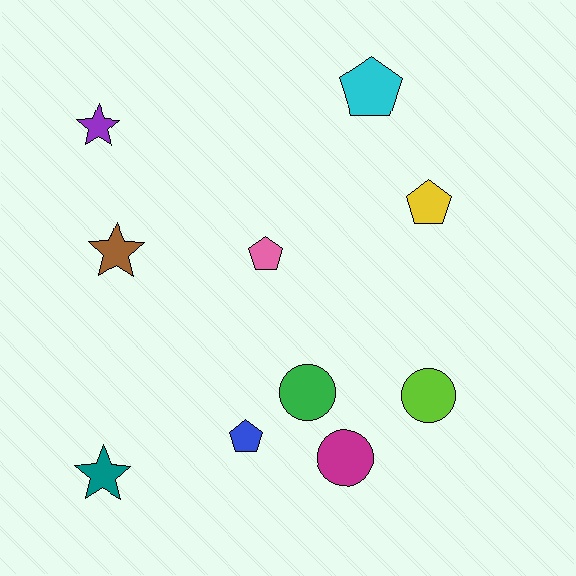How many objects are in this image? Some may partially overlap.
There are 10 objects.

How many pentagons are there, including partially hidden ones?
There are 4 pentagons.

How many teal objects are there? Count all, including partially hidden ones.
There is 1 teal object.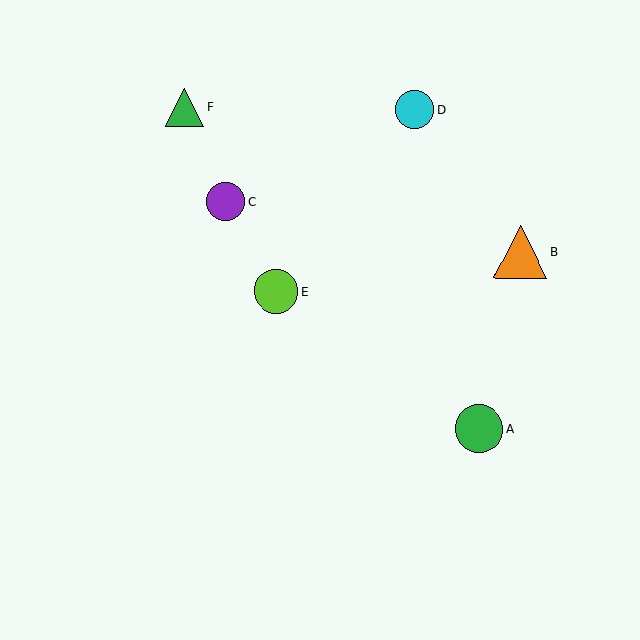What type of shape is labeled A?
Shape A is a green circle.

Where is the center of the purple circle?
The center of the purple circle is at (226, 202).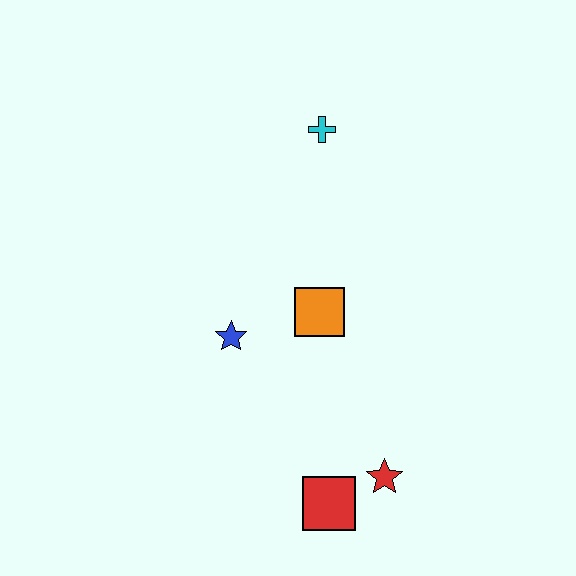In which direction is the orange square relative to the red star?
The orange square is above the red star.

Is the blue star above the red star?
Yes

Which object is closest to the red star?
The red square is closest to the red star.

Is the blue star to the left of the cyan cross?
Yes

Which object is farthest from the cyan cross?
The red square is farthest from the cyan cross.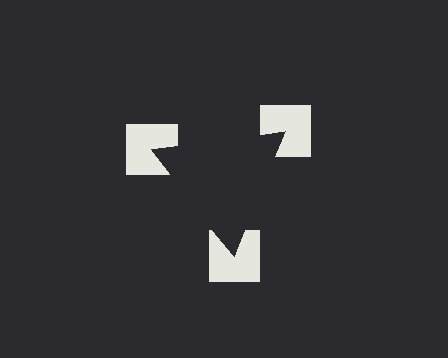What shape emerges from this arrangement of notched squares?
An illusory triangle — its edges are inferred from the aligned wedge cuts in the notched squares, not physically drawn.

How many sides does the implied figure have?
3 sides.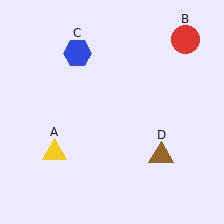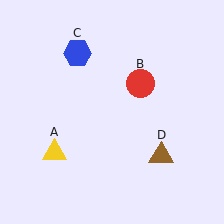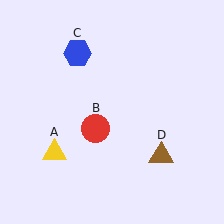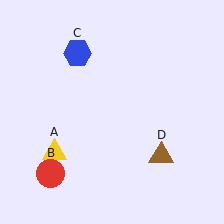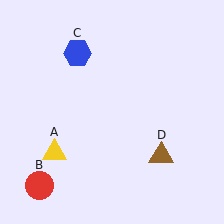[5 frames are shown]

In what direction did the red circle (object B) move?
The red circle (object B) moved down and to the left.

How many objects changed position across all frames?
1 object changed position: red circle (object B).